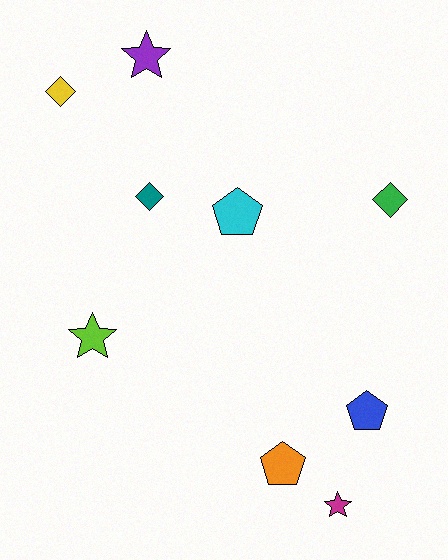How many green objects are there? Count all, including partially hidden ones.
There is 1 green object.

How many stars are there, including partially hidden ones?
There are 3 stars.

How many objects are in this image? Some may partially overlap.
There are 9 objects.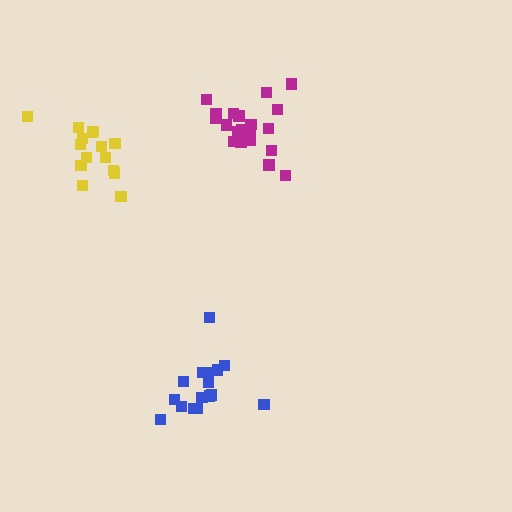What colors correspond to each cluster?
The clusters are colored: yellow, blue, magenta.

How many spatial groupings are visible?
There are 3 spatial groupings.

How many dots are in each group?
Group 1: 15 dots, Group 2: 16 dots, Group 3: 21 dots (52 total).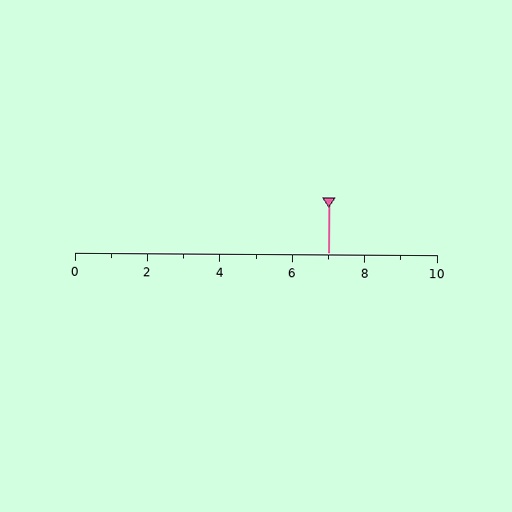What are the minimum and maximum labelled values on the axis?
The axis runs from 0 to 10.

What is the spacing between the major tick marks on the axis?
The major ticks are spaced 2 apart.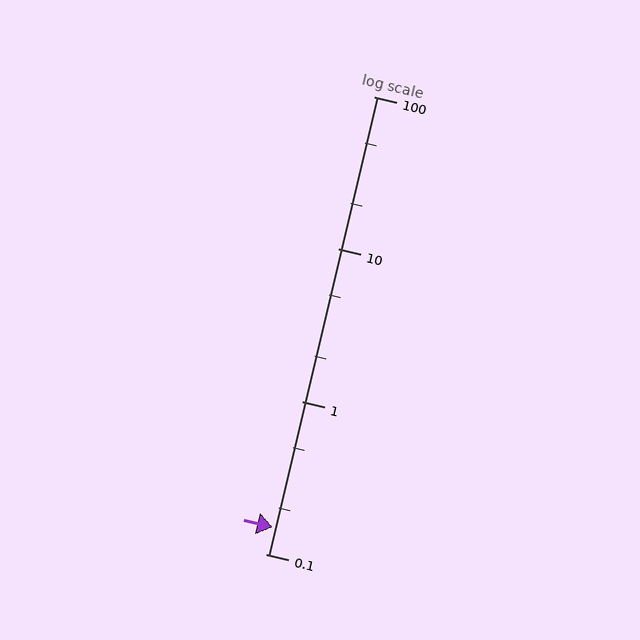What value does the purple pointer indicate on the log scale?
The pointer indicates approximately 0.15.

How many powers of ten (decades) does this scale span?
The scale spans 3 decades, from 0.1 to 100.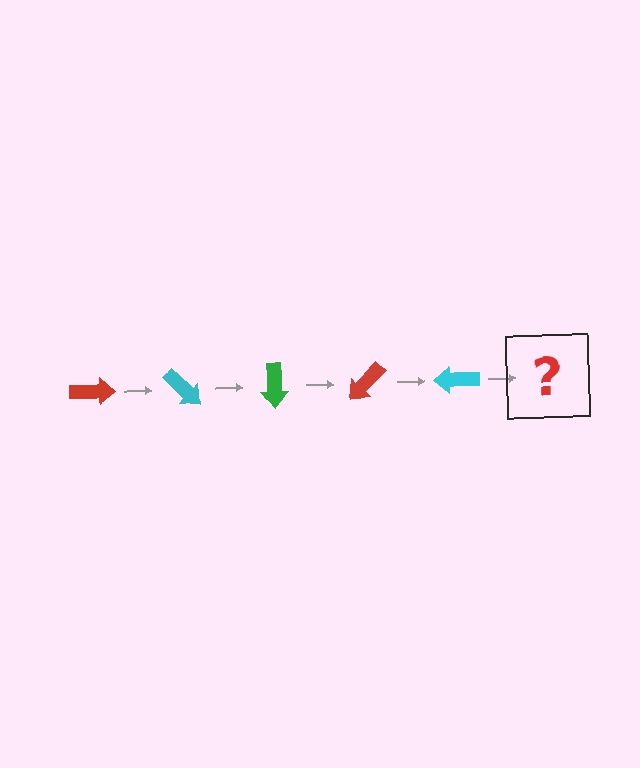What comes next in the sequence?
The next element should be a green arrow, rotated 225 degrees from the start.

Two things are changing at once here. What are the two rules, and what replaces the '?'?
The two rules are that it rotates 45 degrees each step and the color cycles through red, cyan, and green. The '?' should be a green arrow, rotated 225 degrees from the start.